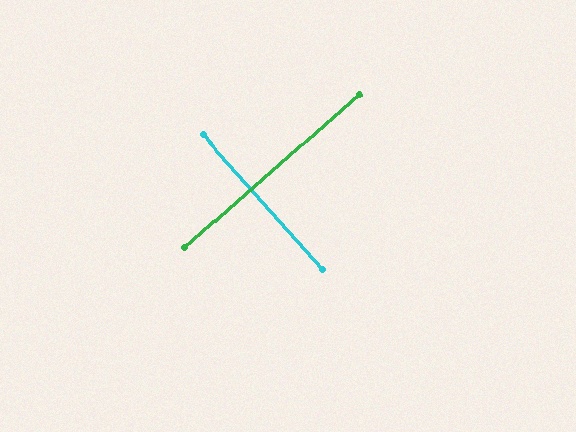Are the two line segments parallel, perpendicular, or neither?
Perpendicular — they meet at approximately 90°.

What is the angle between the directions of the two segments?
Approximately 90 degrees.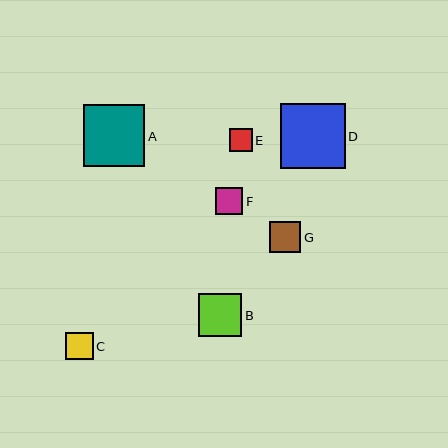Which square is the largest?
Square D is the largest with a size of approximately 65 pixels.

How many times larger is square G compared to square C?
Square G is approximately 1.1 times the size of square C.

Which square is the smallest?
Square E is the smallest with a size of approximately 23 pixels.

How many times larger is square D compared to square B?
Square D is approximately 1.5 times the size of square B.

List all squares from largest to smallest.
From largest to smallest: D, A, B, G, C, F, E.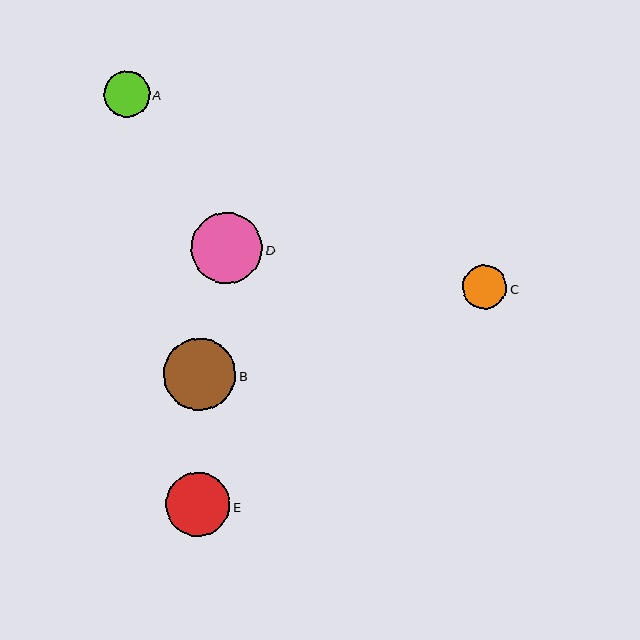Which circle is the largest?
Circle B is the largest with a size of approximately 73 pixels.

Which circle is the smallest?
Circle C is the smallest with a size of approximately 44 pixels.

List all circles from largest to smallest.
From largest to smallest: B, D, E, A, C.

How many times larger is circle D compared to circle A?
Circle D is approximately 1.6 times the size of circle A.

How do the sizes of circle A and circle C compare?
Circle A and circle C are approximately the same size.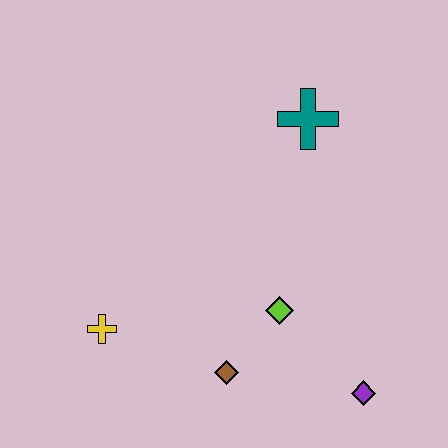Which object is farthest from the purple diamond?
The teal cross is farthest from the purple diamond.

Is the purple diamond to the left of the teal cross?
No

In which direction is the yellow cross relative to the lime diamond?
The yellow cross is to the left of the lime diamond.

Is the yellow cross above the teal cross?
No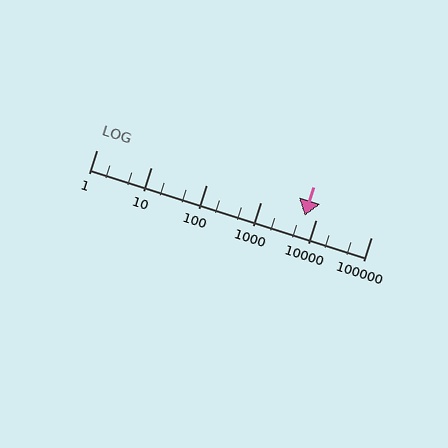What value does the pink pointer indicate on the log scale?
The pointer indicates approximately 6300.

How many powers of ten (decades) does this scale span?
The scale spans 5 decades, from 1 to 100000.